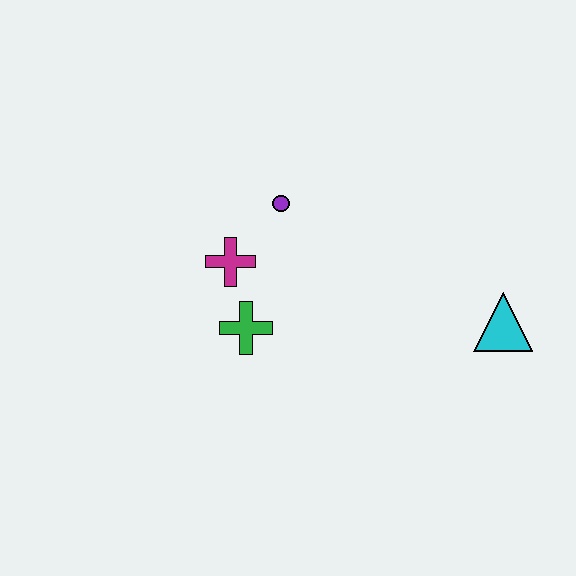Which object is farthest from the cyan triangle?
The magenta cross is farthest from the cyan triangle.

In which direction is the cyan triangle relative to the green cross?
The cyan triangle is to the right of the green cross.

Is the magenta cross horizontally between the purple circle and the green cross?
No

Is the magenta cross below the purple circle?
Yes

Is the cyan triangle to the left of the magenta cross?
No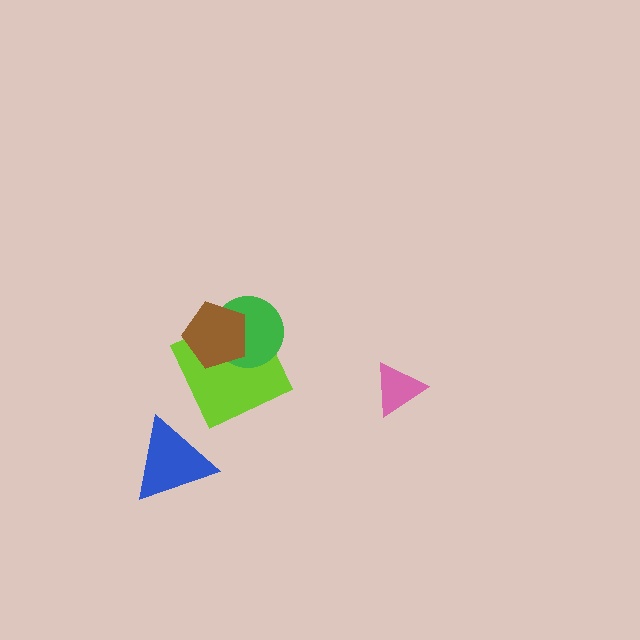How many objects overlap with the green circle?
2 objects overlap with the green circle.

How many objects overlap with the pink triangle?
0 objects overlap with the pink triangle.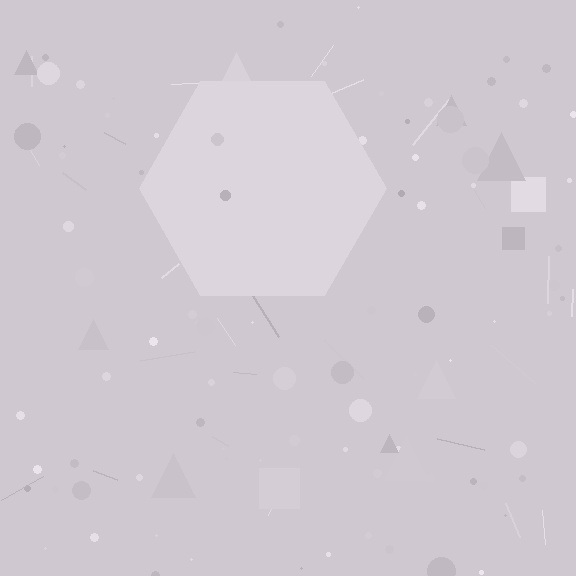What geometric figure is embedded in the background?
A hexagon is embedded in the background.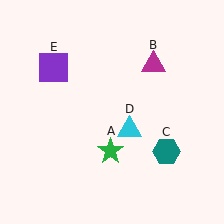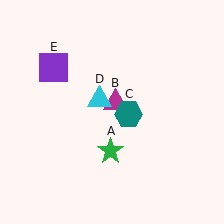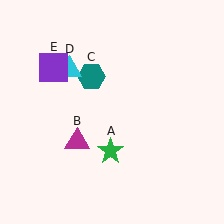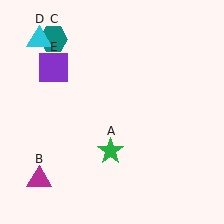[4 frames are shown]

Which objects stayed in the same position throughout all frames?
Green star (object A) and purple square (object E) remained stationary.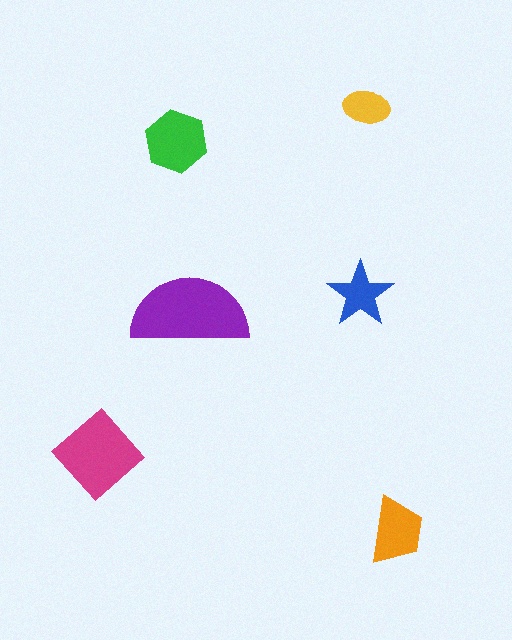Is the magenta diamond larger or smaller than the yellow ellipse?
Larger.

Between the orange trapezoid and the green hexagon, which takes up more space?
The green hexagon.